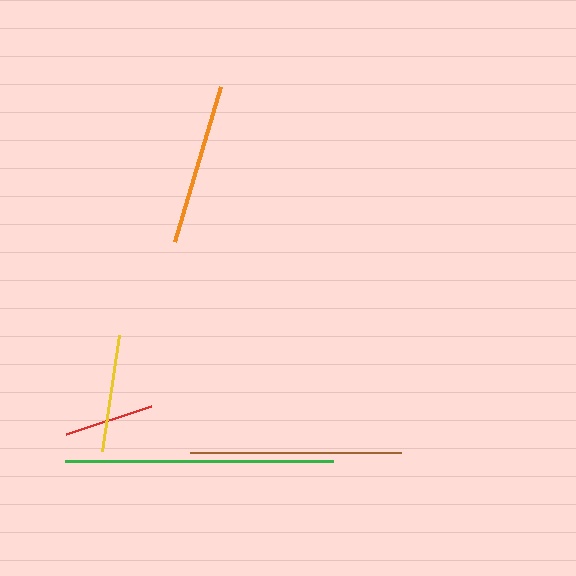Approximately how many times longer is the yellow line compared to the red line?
The yellow line is approximately 1.3 times the length of the red line.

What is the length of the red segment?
The red segment is approximately 89 pixels long.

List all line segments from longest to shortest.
From longest to shortest: green, brown, orange, yellow, red.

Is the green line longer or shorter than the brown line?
The green line is longer than the brown line.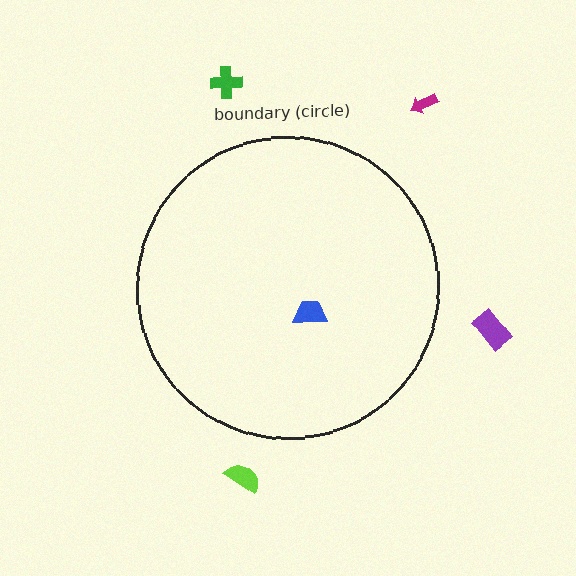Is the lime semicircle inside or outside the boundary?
Outside.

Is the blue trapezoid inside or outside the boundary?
Inside.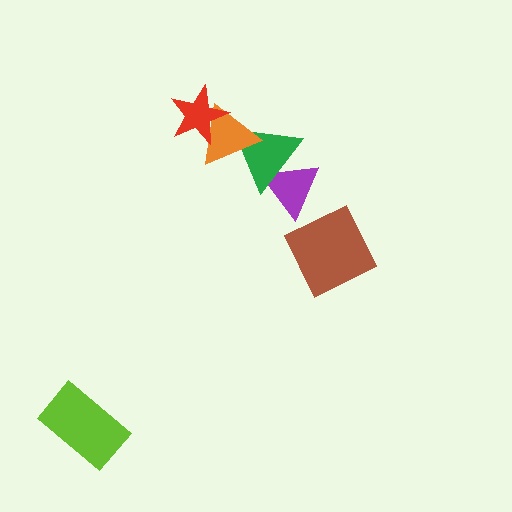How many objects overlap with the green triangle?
2 objects overlap with the green triangle.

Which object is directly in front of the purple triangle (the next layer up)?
The green triangle is directly in front of the purple triangle.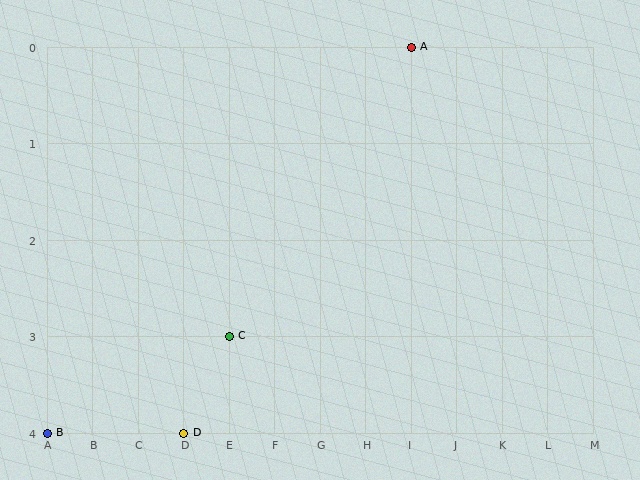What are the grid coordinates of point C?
Point C is at grid coordinates (E, 3).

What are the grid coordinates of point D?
Point D is at grid coordinates (D, 4).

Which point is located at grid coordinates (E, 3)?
Point C is at (E, 3).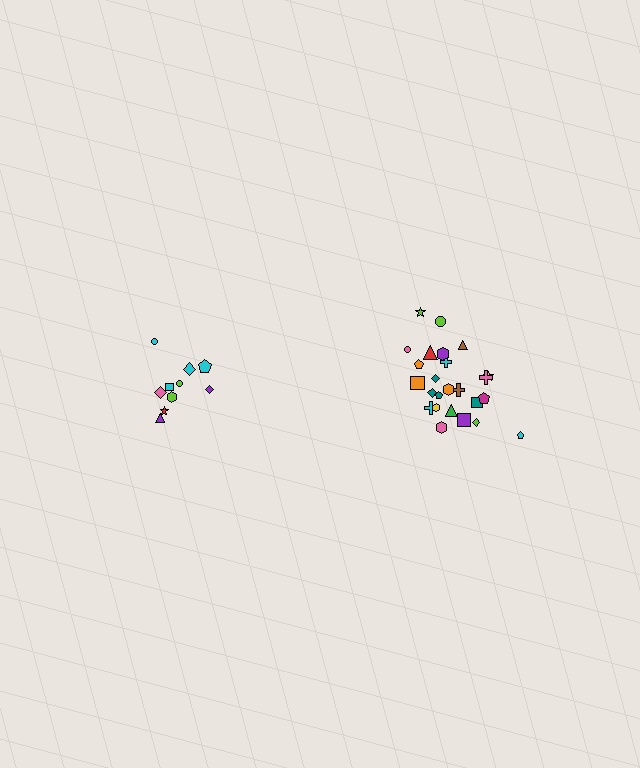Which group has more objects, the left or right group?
The right group.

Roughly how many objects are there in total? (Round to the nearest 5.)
Roughly 35 objects in total.